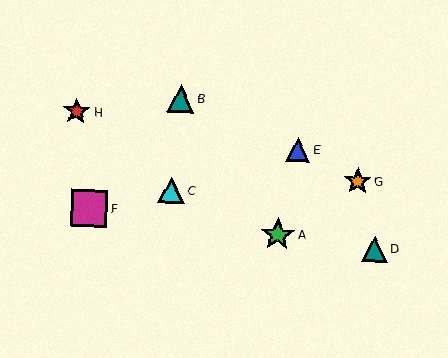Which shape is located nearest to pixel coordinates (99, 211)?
The magenta square (labeled F) at (89, 208) is nearest to that location.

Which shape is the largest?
The magenta square (labeled F) is the largest.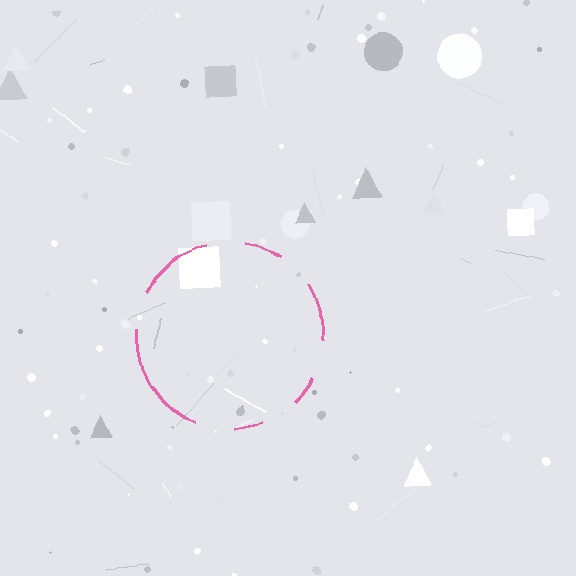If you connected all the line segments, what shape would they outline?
They would outline a circle.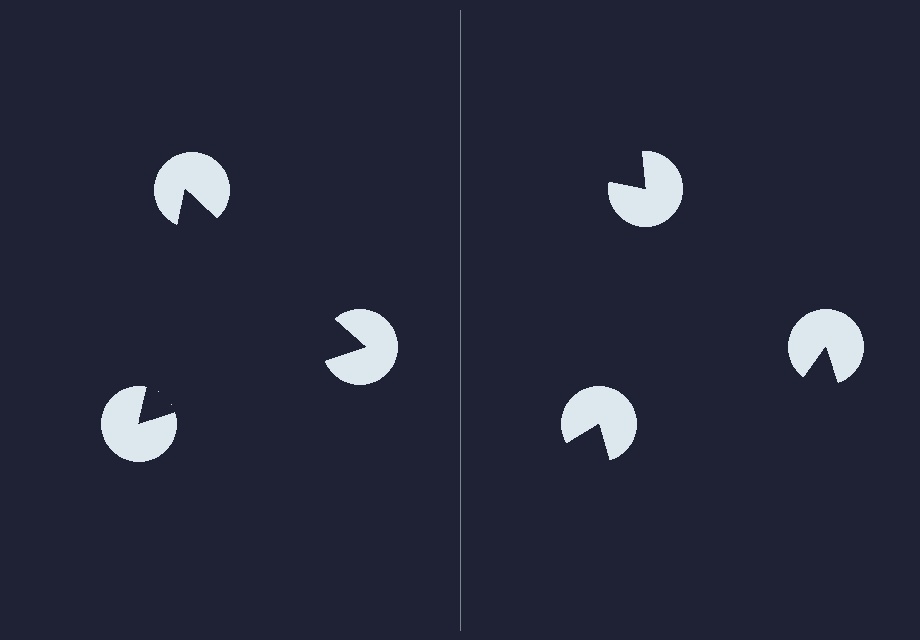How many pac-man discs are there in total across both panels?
6 — 3 on each side.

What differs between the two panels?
The pac-man discs are positioned identically on both sides; only the wedge orientations differ. On the left they align to a triangle; on the right they are misaligned.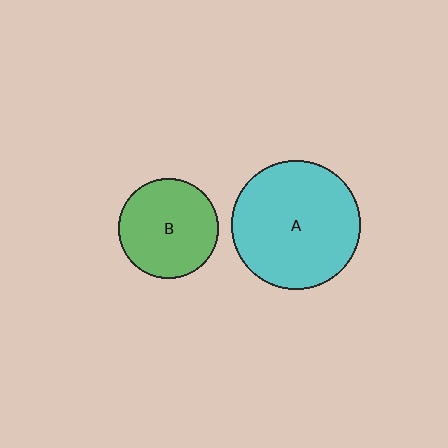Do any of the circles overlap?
No, none of the circles overlap.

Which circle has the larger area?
Circle A (cyan).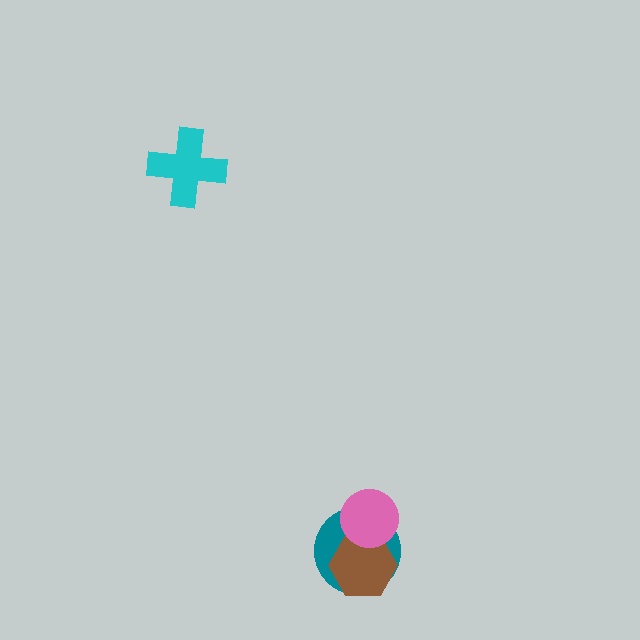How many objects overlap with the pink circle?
2 objects overlap with the pink circle.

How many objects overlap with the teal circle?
2 objects overlap with the teal circle.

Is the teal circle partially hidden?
Yes, it is partially covered by another shape.